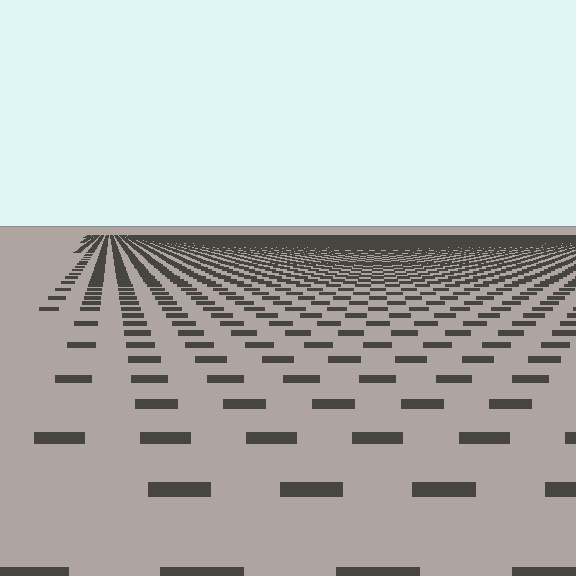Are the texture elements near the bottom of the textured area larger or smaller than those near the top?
Larger. Near the bottom, elements are closer to the viewer and appear at a bigger on-screen size.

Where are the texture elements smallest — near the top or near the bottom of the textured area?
Near the top.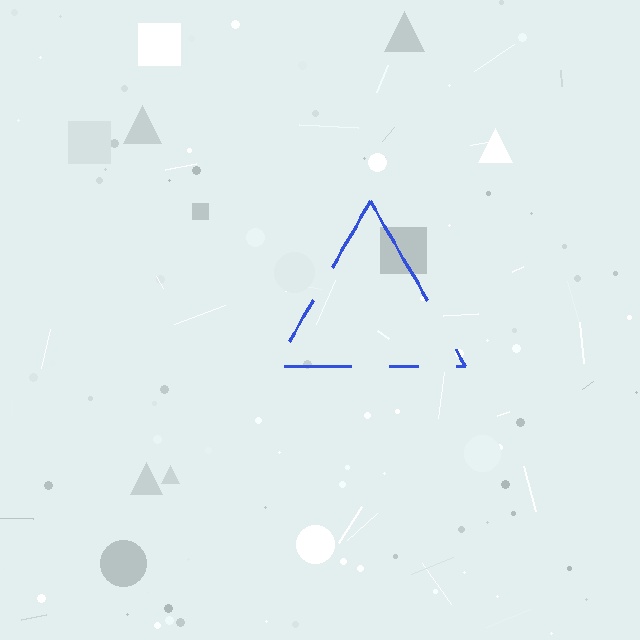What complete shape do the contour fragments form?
The contour fragments form a triangle.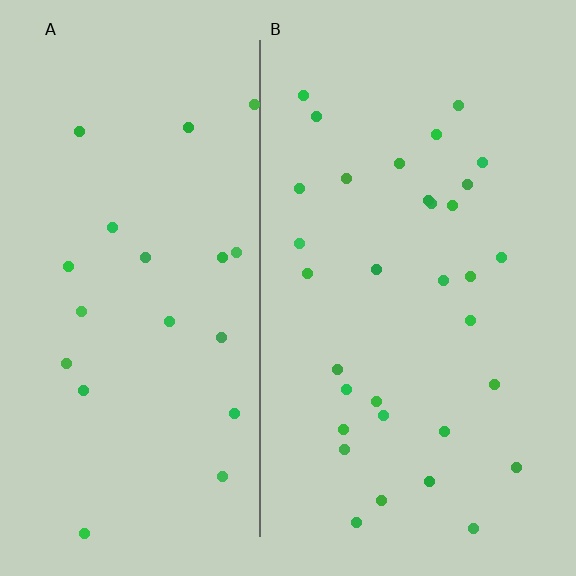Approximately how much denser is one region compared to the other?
Approximately 1.6× — region B over region A.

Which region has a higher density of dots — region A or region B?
B (the right).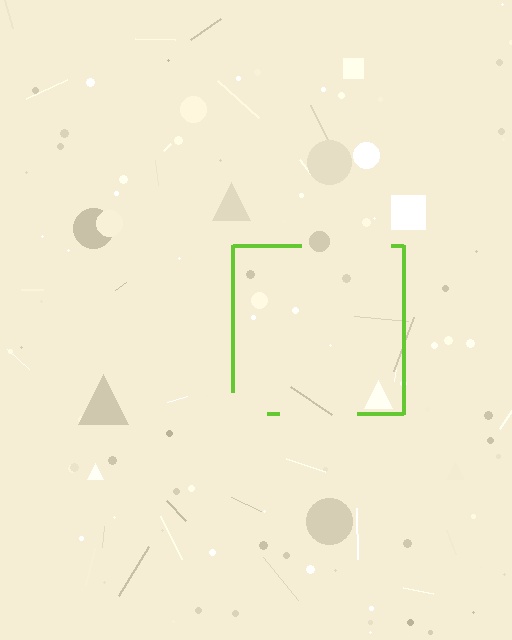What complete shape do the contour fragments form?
The contour fragments form a square.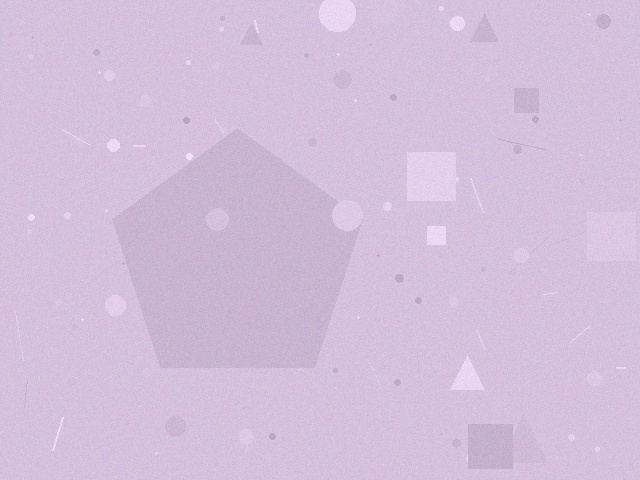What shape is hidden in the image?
A pentagon is hidden in the image.